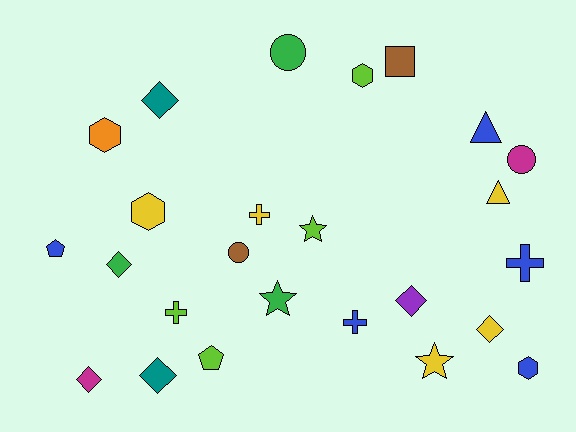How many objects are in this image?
There are 25 objects.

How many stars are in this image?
There are 3 stars.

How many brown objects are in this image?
There are 2 brown objects.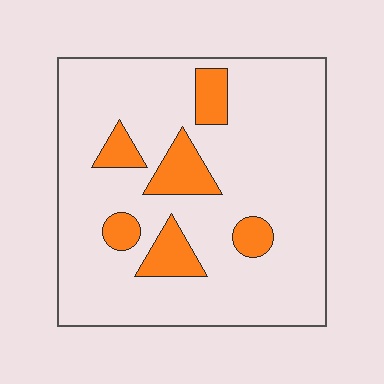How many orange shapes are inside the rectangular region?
6.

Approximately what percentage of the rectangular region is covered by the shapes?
Approximately 15%.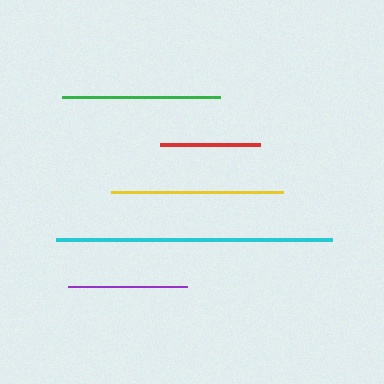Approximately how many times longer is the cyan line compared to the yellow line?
The cyan line is approximately 1.6 times the length of the yellow line.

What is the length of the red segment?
The red segment is approximately 100 pixels long.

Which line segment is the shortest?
The red line is the shortest at approximately 100 pixels.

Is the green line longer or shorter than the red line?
The green line is longer than the red line.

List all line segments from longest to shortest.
From longest to shortest: cyan, yellow, green, purple, red.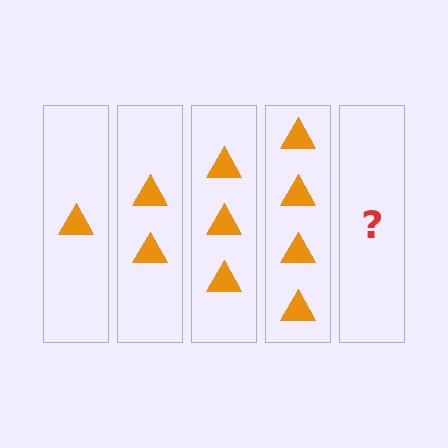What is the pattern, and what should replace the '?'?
The pattern is that each step adds one more triangle. The '?' should be 5 triangles.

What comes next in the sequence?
The next element should be 5 triangles.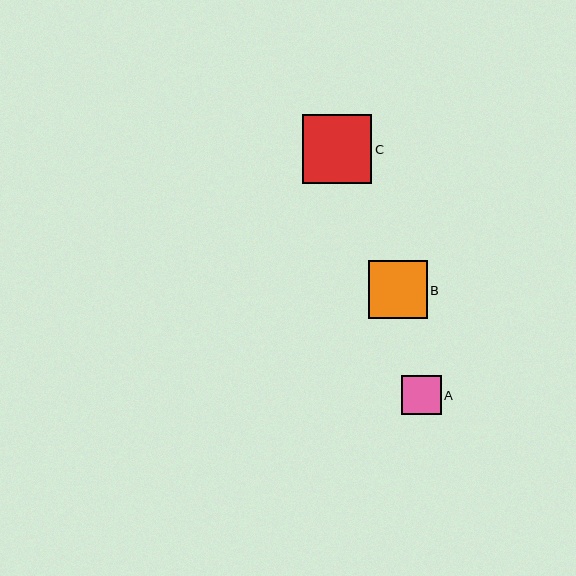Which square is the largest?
Square C is the largest with a size of approximately 69 pixels.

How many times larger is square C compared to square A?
Square C is approximately 1.8 times the size of square A.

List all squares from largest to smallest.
From largest to smallest: C, B, A.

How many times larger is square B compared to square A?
Square B is approximately 1.5 times the size of square A.